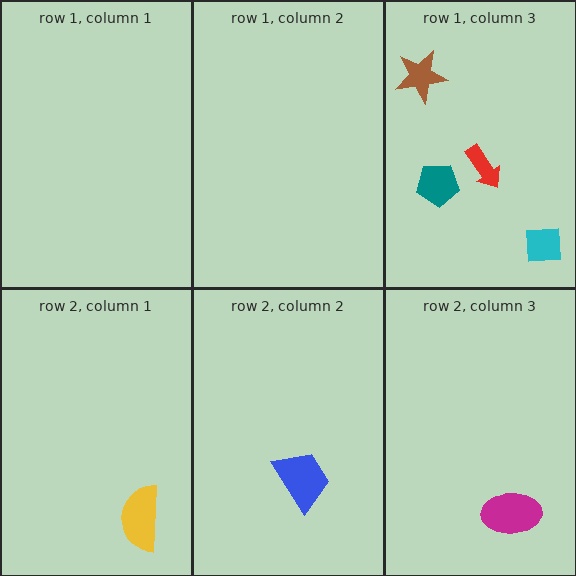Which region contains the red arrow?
The row 1, column 3 region.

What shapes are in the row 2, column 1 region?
The yellow semicircle.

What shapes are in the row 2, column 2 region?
The blue trapezoid.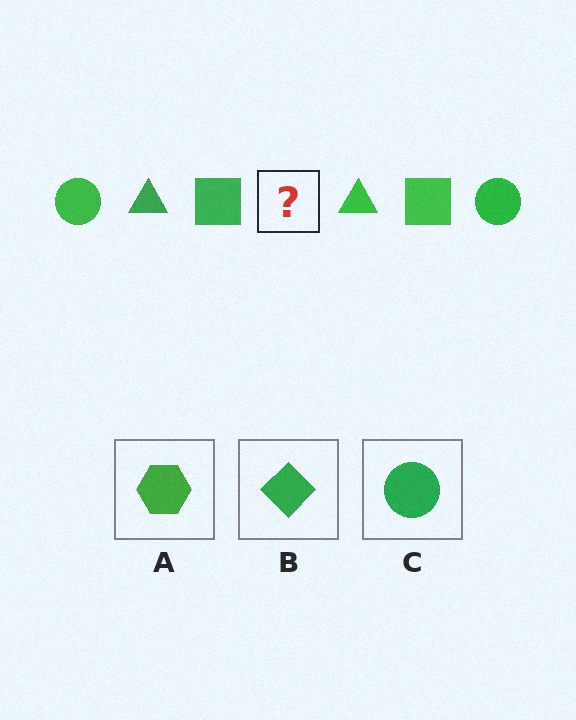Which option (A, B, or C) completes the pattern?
C.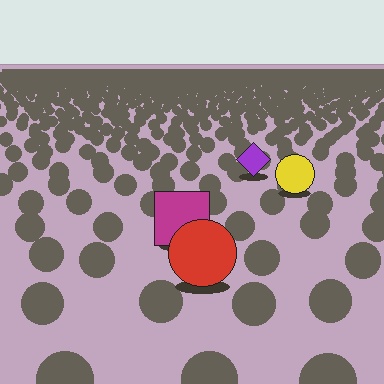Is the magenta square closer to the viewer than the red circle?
No. The red circle is closer — you can tell from the texture gradient: the ground texture is coarser near it.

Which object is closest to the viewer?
The red circle is closest. The texture marks near it are larger and more spread out.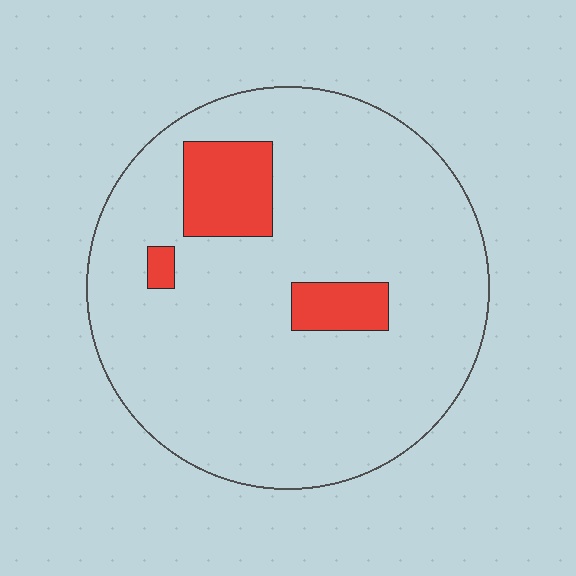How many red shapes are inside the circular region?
3.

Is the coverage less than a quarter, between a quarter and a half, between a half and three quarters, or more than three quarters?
Less than a quarter.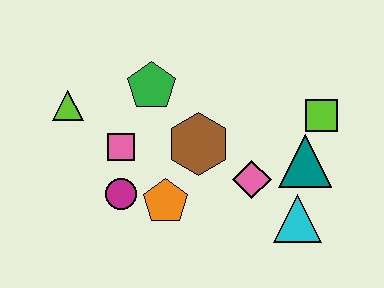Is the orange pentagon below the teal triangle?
Yes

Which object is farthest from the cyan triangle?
The lime triangle is farthest from the cyan triangle.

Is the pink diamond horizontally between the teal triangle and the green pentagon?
Yes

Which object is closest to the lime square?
The teal triangle is closest to the lime square.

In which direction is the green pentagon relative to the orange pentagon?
The green pentagon is above the orange pentagon.